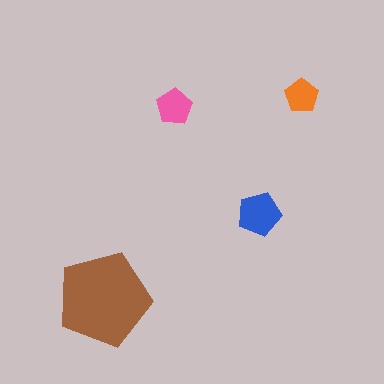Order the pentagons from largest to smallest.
the brown one, the blue one, the pink one, the orange one.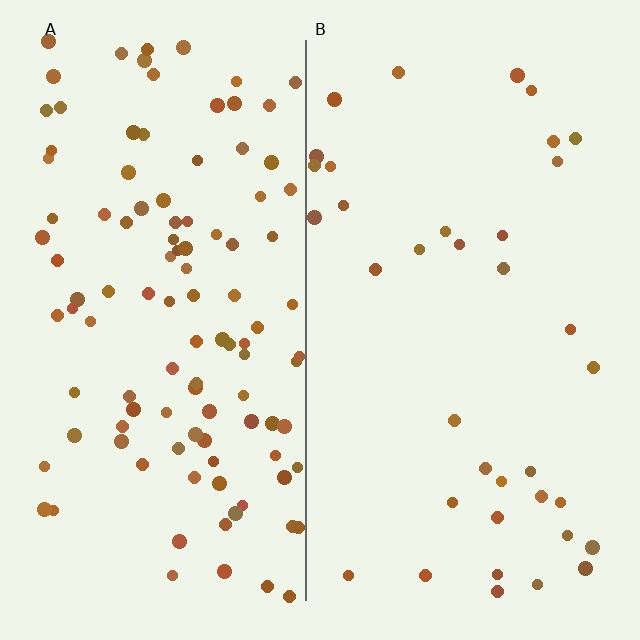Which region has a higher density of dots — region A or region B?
A (the left).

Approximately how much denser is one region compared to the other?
Approximately 3.0× — region A over region B.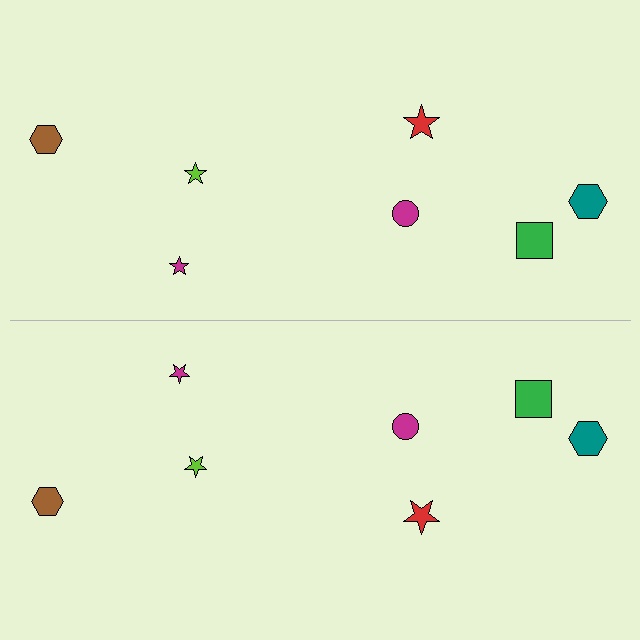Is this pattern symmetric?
Yes, this pattern has bilateral (reflection) symmetry.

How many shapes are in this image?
There are 14 shapes in this image.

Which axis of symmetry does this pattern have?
The pattern has a horizontal axis of symmetry running through the center of the image.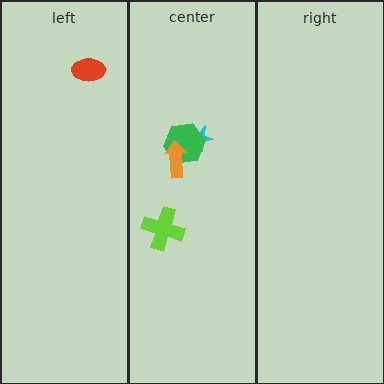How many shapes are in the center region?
4.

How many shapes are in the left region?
1.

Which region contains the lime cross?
The center region.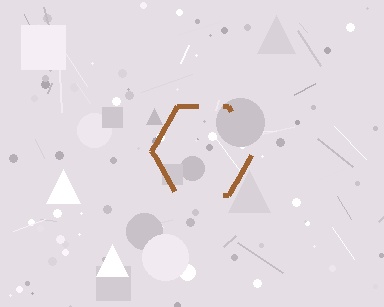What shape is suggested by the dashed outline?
The dashed outline suggests a hexagon.